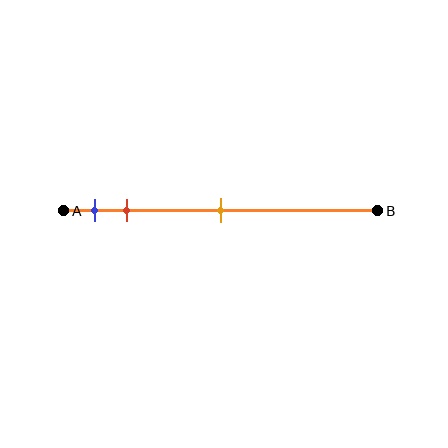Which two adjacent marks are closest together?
The blue and red marks are the closest adjacent pair.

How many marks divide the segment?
There are 3 marks dividing the segment.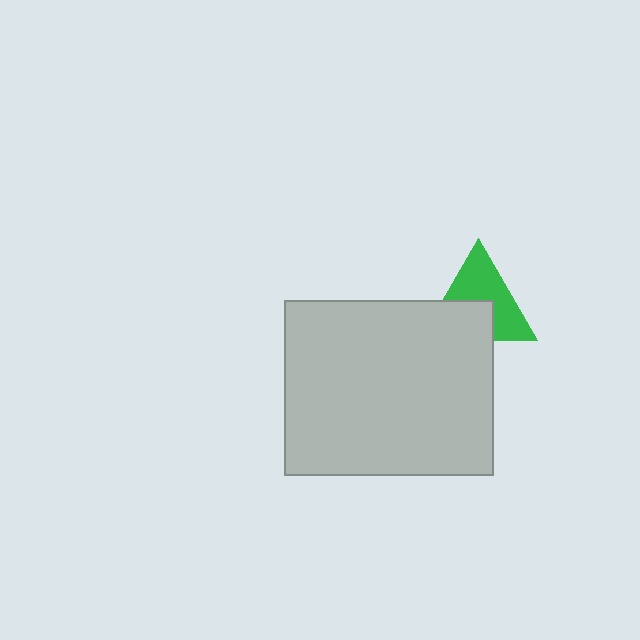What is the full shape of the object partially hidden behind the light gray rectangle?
The partially hidden object is a green triangle.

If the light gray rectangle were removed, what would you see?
You would see the complete green triangle.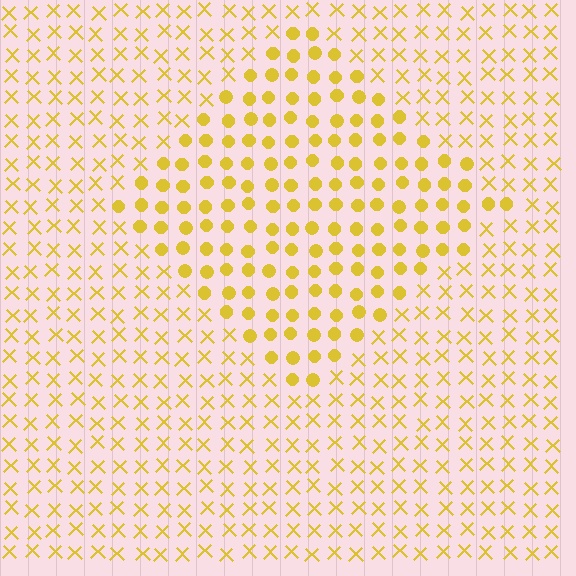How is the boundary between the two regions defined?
The boundary is defined by a change in element shape: circles inside vs. X marks outside. All elements share the same color and spacing.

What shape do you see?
I see a diamond.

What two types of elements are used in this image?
The image uses circles inside the diamond region and X marks outside it.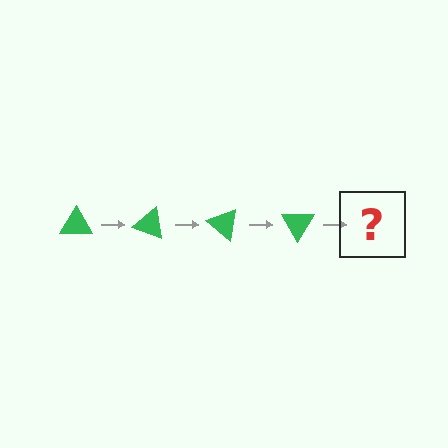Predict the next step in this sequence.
The next step is a green triangle rotated 80 degrees.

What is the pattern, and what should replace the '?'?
The pattern is that the triangle rotates 20 degrees each step. The '?' should be a green triangle rotated 80 degrees.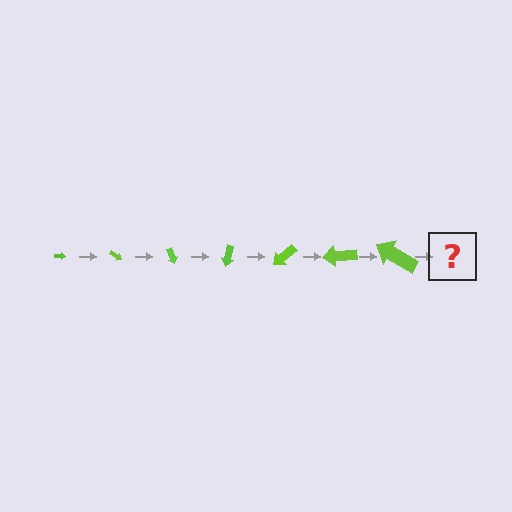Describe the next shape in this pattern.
It should be an arrow, larger than the previous one and rotated 245 degrees from the start.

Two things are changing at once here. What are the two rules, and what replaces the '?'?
The two rules are that the arrow grows larger each step and it rotates 35 degrees each step. The '?' should be an arrow, larger than the previous one and rotated 245 degrees from the start.